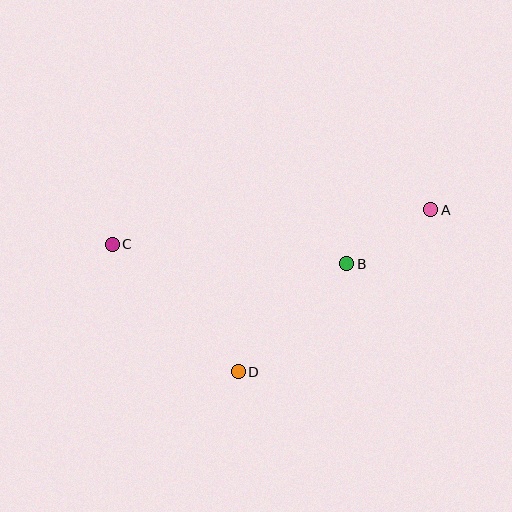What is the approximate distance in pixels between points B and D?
The distance between B and D is approximately 153 pixels.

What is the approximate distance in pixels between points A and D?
The distance between A and D is approximately 252 pixels.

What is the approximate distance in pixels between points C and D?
The distance between C and D is approximately 179 pixels.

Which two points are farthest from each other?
Points A and C are farthest from each other.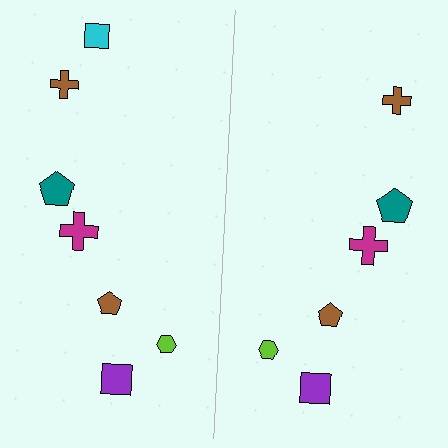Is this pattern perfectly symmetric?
No, the pattern is not perfectly symmetric. A cyan square is missing from the right side.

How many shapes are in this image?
There are 13 shapes in this image.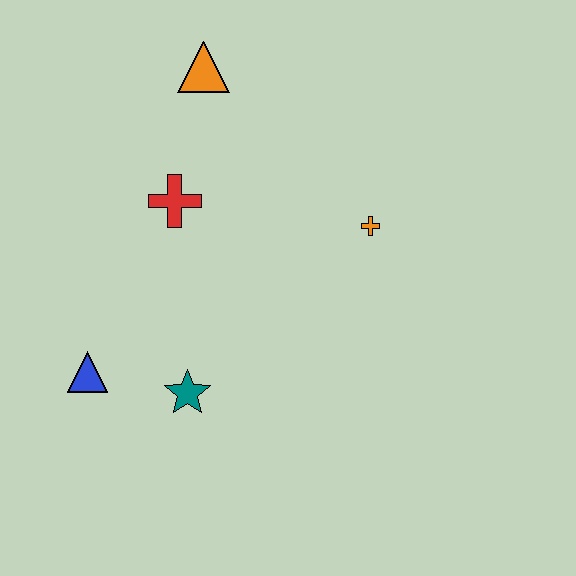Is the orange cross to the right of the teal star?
Yes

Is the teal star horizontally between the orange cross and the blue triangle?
Yes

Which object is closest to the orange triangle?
The red cross is closest to the orange triangle.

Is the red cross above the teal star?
Yes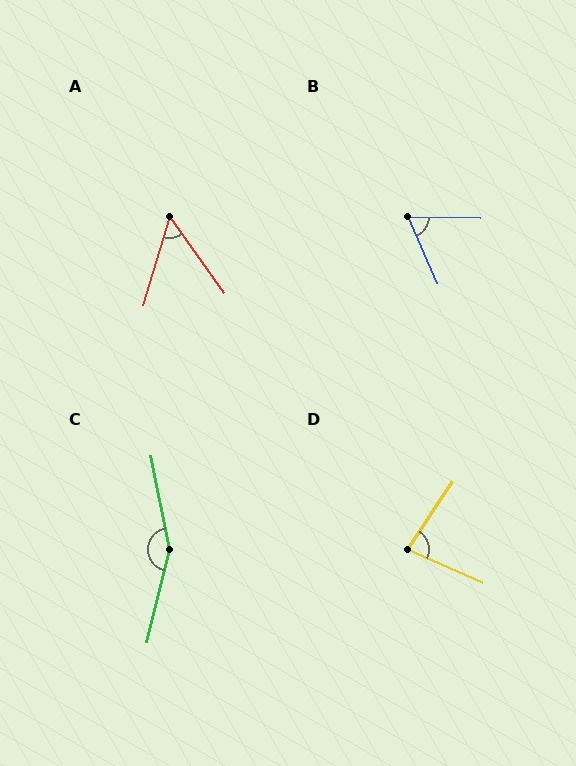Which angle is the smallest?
A, at approximately 52 degrees.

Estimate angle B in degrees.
Approximately 65 degrees.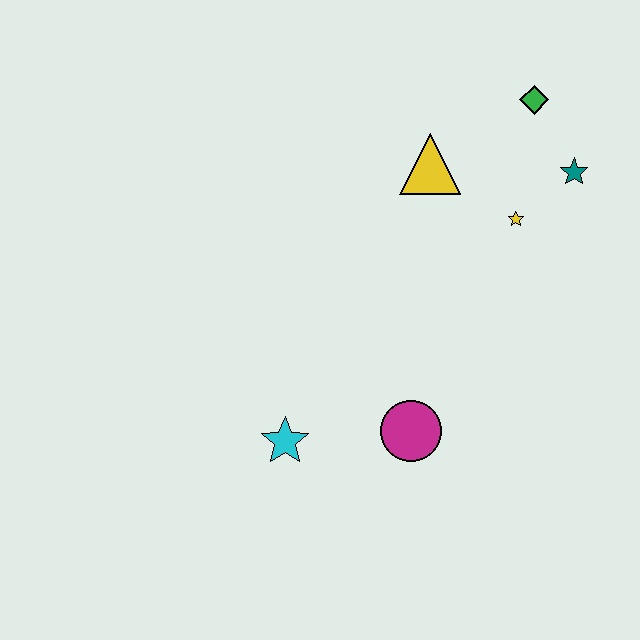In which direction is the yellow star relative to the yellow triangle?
The yellow star is to the right of the yellow triangle.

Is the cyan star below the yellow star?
Yes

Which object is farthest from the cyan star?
The green diamond is farthest from the cyan star.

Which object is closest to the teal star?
The yellow star is closest to the teal star.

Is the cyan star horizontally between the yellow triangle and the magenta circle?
No